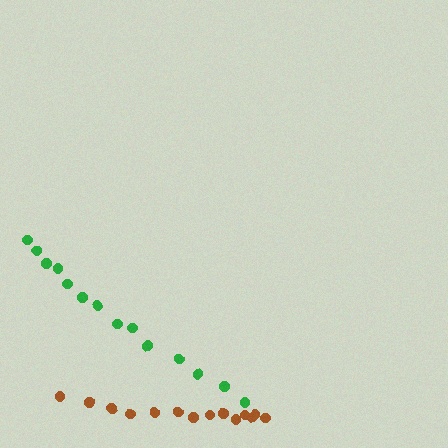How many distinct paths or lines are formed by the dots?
There are 2 distinct paths.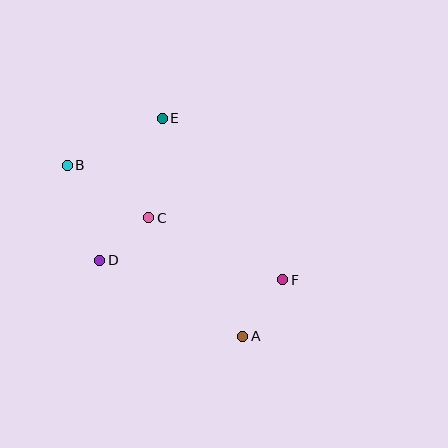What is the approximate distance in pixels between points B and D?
The distance between B and D is approximately 100 pixels.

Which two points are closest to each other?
Points C and D are closest to each other.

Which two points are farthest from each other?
Points A and B are farthest from each other.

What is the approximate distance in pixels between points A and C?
The distance between A and C is approximately 151 pixels.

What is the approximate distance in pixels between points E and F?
The distance between E and F is approximately 201 pixels.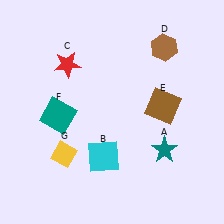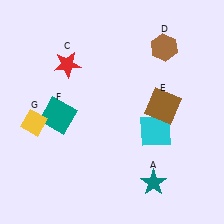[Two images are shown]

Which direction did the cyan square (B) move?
The cyan square (B) moved right.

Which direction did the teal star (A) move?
The teal star (A) moved down.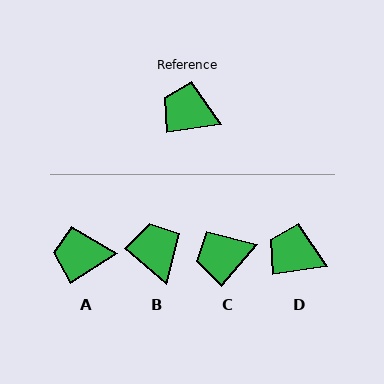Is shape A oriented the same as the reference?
No, it is off by about 25 degrees.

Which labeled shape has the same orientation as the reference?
D.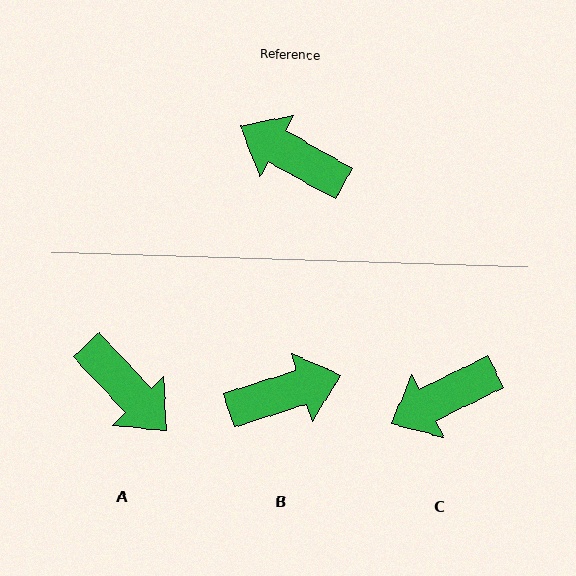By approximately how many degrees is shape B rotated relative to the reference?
Approximately 134 degrees clockwise.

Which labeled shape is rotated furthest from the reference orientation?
A, about 162 degrees away.